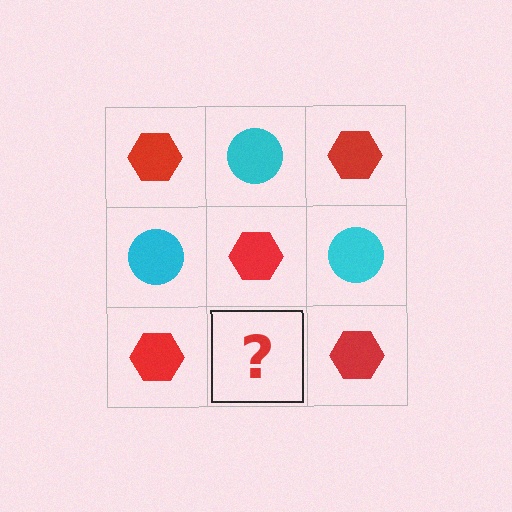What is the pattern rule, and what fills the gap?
The rule is that it alternates red hexagon and cyan circle in a checkerboard pattern. The gap should be filled with a cyan circle.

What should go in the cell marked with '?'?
The missing cell should contain a cyan circle.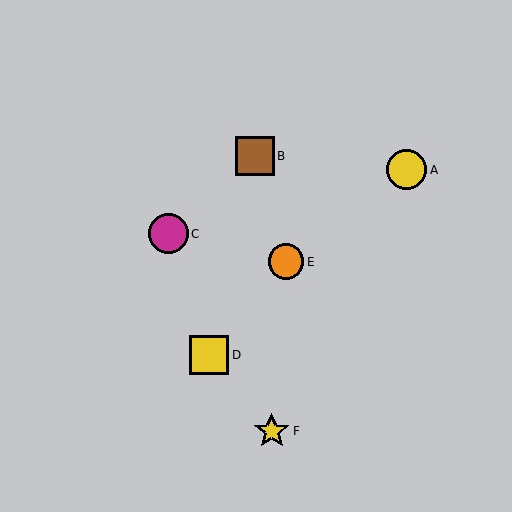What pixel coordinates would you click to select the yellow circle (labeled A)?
Click at (407, 170) to select the yellow circle A.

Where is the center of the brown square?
The center of the brown square is at (255, 156).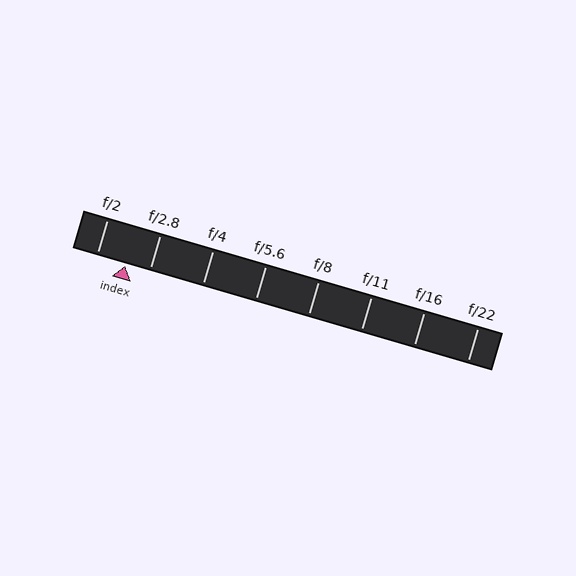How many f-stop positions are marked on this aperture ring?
There are 8 f-stop positions marked.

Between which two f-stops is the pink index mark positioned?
The index mark is between f/2 and f/2.8.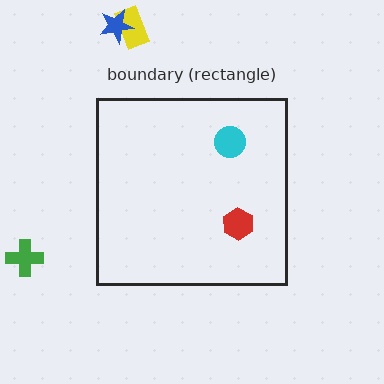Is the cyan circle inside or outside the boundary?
Inside.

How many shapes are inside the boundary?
2 inside, 3 outside.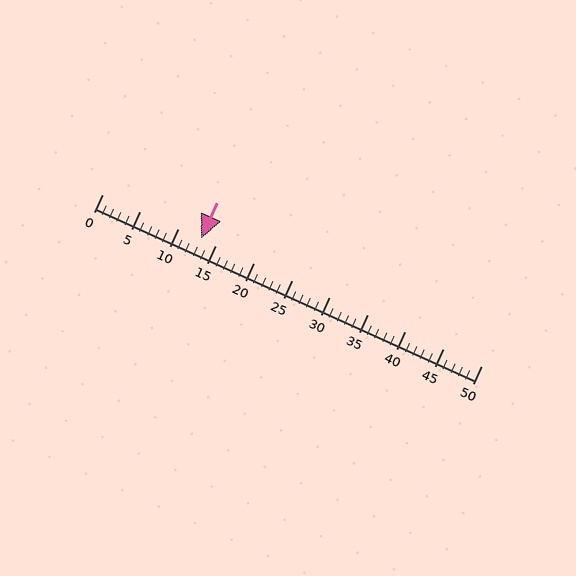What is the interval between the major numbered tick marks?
The major tick marks are spaced 5 units apart.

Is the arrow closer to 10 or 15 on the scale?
The arrow is closer to 15.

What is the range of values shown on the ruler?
The ruler shows values from 0 to 50.